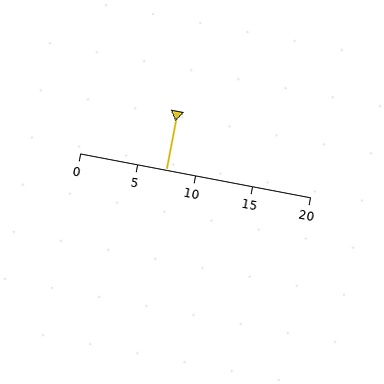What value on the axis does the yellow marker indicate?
The marker indicates approximately 7.5.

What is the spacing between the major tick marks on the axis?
The major ticks are spaced 5 apart.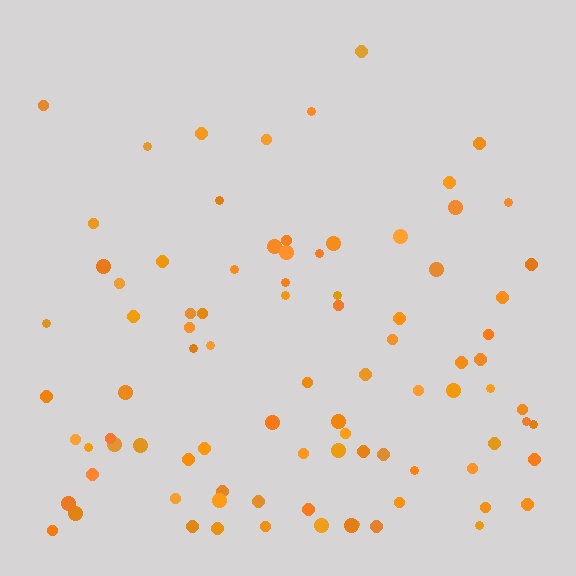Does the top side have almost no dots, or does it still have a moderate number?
Still a moderate number, just noticeably fewer than the bottom.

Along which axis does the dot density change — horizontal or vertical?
Vertical.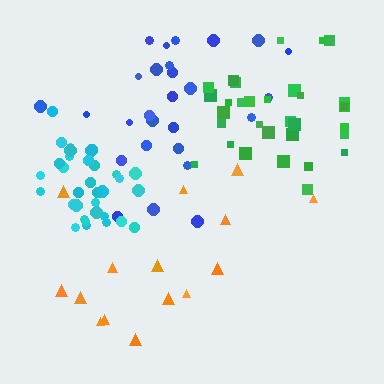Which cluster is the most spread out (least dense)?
Orange.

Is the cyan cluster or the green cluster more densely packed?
Cyan.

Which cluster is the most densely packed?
Cyan.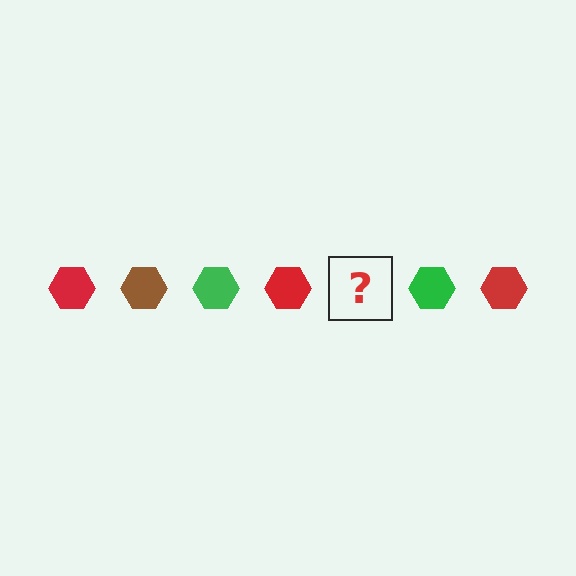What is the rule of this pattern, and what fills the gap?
The rule is that the pattern cycles through red, brown, green hexagons. The gap should be filled with a brown hexagon.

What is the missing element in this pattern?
The missing element is a brown hexagon.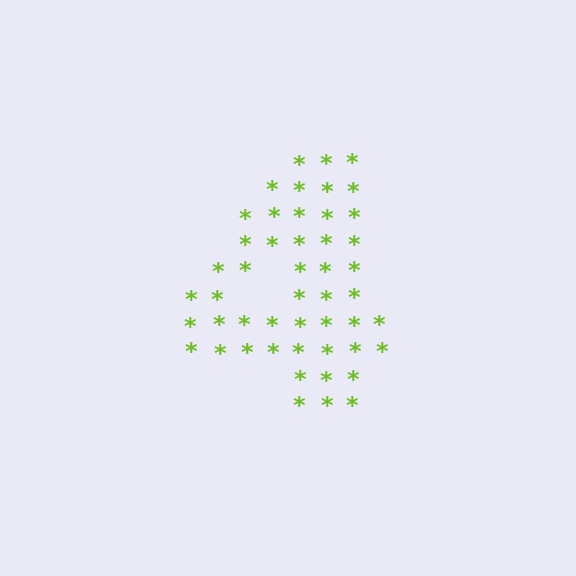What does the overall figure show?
The overall figure shows the digit 4.